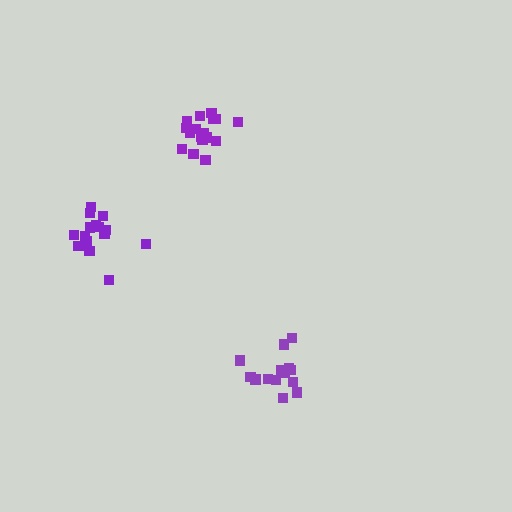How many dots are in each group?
Group 1: 17 dots, Group 2: 14 dots, Group 3: 15 dots (46 total).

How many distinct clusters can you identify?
There are 3 distinct clusters.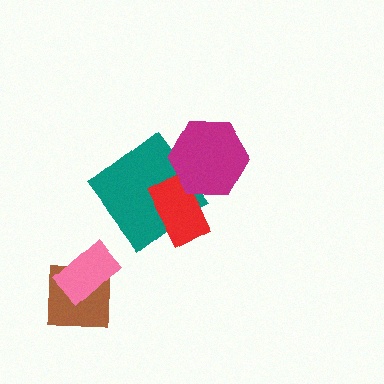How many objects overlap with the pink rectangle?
1 object overlaps with the pink rectangle.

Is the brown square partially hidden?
Yes, it is partially covered by another shape.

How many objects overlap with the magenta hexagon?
2 objects overlap with the magenta hexagon.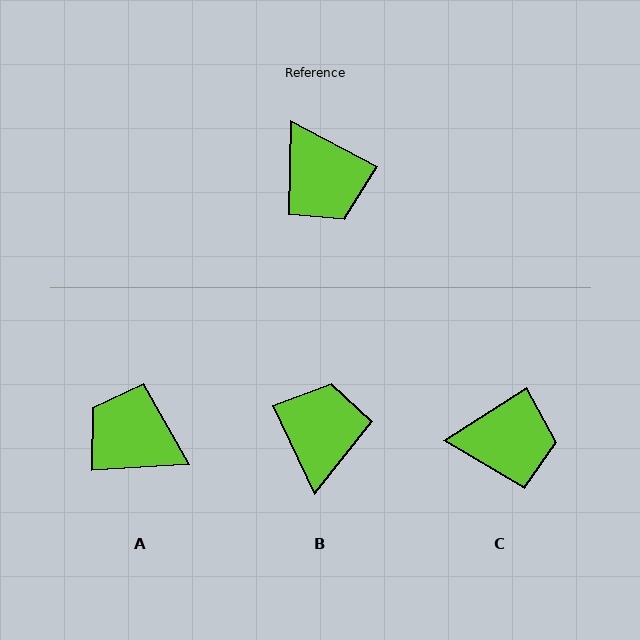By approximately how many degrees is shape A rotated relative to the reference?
Approximately 149 degrees clockwise.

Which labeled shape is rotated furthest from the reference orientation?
A, about 149 degrees away.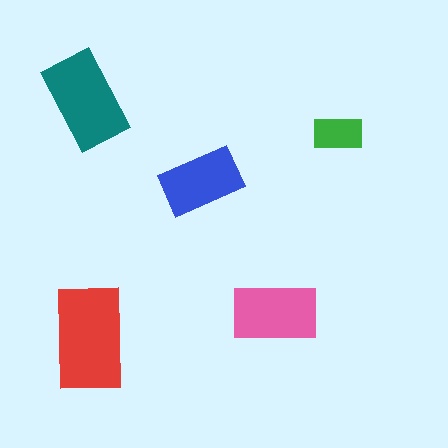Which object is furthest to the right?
The green rectangle is rightmost.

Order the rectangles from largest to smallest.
the red one, the teal one, the pink one, the blue one, the green one.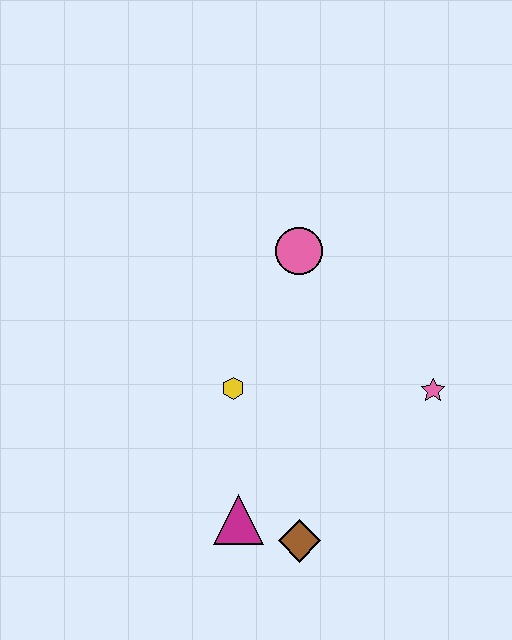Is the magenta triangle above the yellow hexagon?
No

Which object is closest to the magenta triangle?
The brown diamond is closest to the magenta triangle.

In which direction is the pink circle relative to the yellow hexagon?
The pink circle is above the yellow hexagon.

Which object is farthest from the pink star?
The magenta triangle is farthest from the pink star.